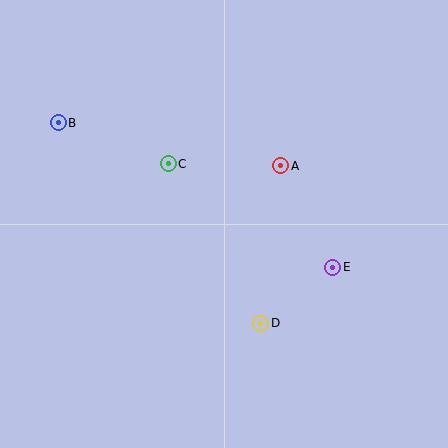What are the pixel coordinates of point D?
Point D is at (261, 323).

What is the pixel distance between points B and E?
The distance between B and E is 310 pixels.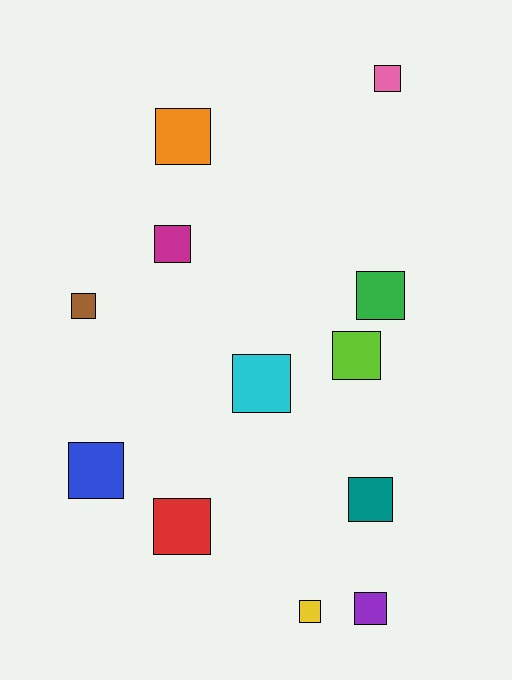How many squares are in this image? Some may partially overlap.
There are 12 squares.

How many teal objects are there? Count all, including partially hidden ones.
There is 1 teal object.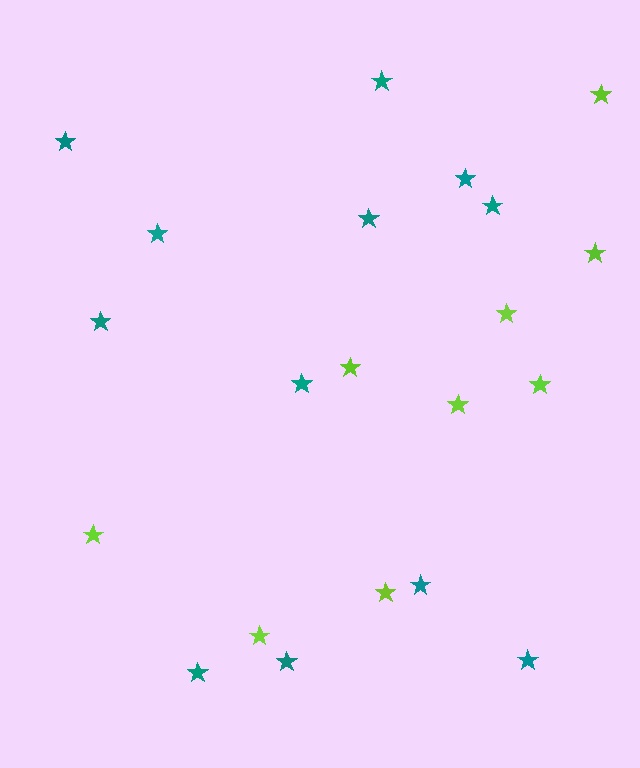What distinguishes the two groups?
There are 2 groups: one group of lime stars (9) and one group of teal stars (12).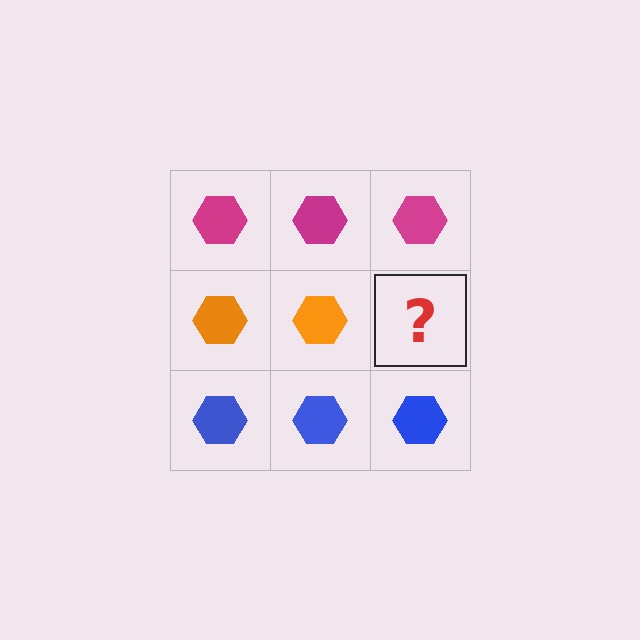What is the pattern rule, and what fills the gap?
The rule is that each row has a consistent color. The gap should be filled with an orange hexagon.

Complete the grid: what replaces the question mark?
The question mark should be replaced with an orange hexagon.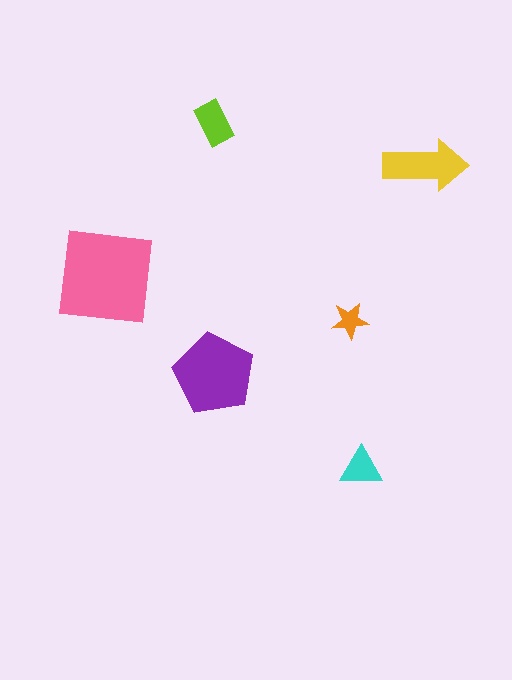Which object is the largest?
The pink square.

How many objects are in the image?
There are 6 objects in the image.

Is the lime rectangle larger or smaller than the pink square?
Smaller.